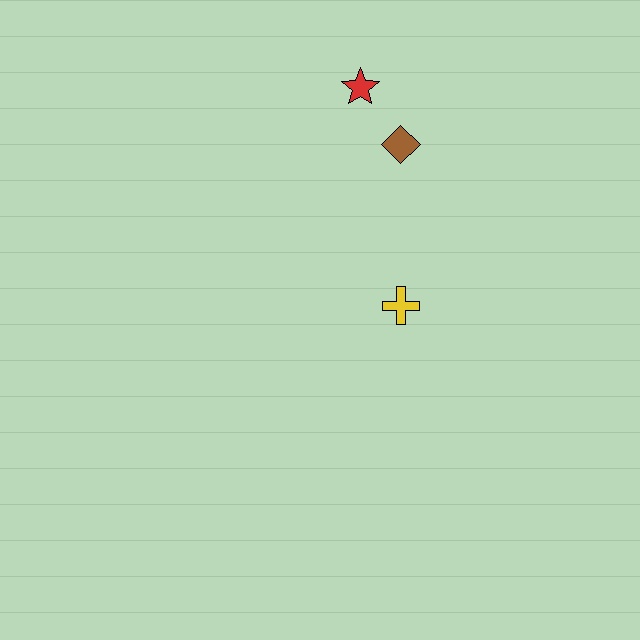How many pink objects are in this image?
There are no pink objects.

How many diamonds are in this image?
There is 1 diamond.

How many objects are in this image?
There are 3 objects.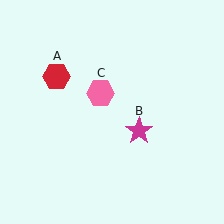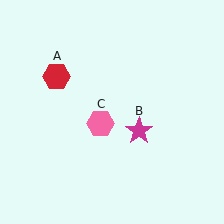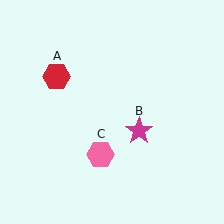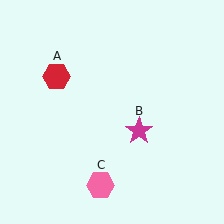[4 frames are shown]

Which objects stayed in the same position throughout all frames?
Red hexagon (object A) and magenta star (object B) remained stationary.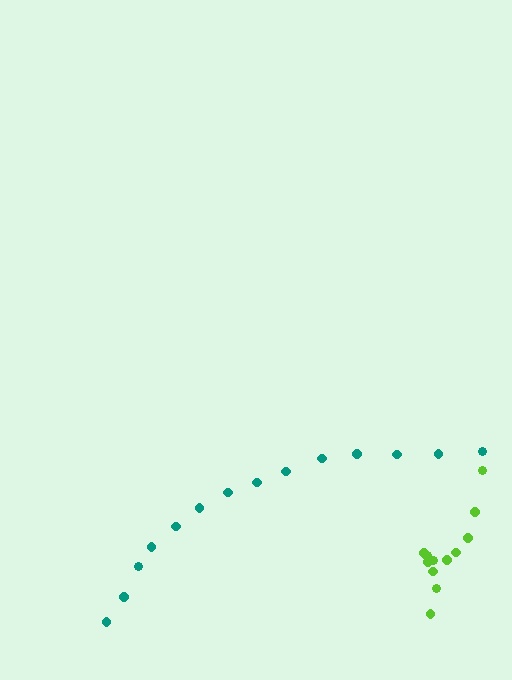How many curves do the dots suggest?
There are 2 distinct paths.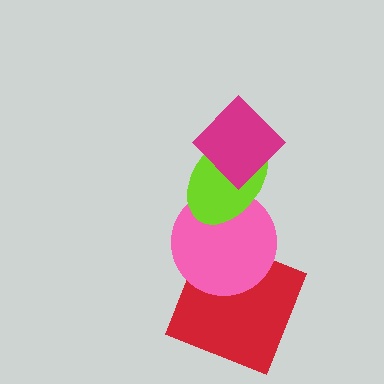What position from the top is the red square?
The red square is 4th from the top.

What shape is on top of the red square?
The pink circle is on top of the red square.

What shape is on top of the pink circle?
The lime ellipse is on top of the pink circle.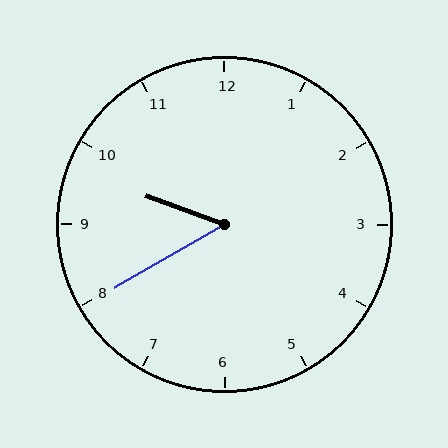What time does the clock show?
9:40.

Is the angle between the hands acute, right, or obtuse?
It is acute.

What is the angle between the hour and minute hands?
Approximately 50 degrees.